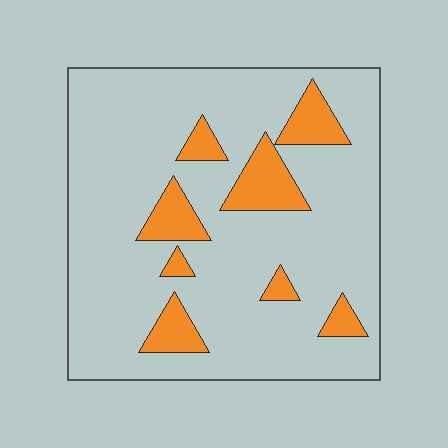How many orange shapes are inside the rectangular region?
8.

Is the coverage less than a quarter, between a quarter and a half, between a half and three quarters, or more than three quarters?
Less than a quarter.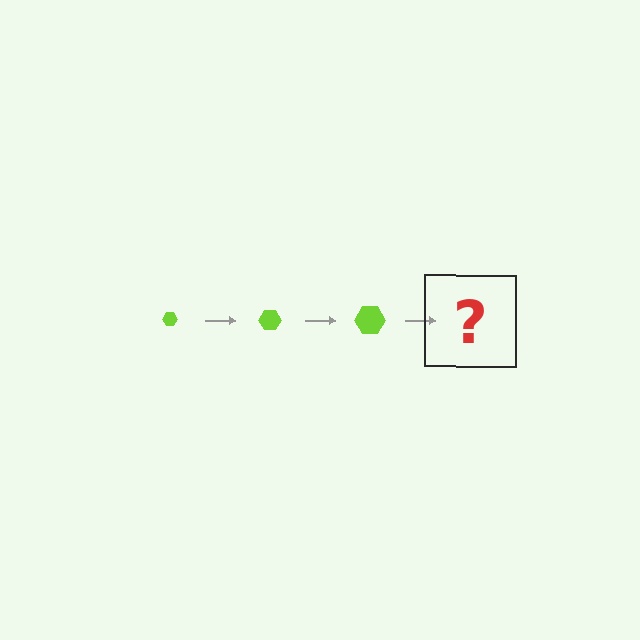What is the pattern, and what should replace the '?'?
The pattern is that the hexagon gets progressively larger each step. The '?' should be a lime hexagon, larger than the previous one.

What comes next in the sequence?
The next element should be a lime hexagon, larger than the previous one.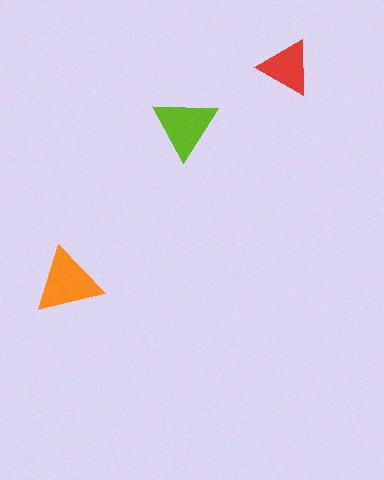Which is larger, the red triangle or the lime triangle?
The lime one.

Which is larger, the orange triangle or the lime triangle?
The orange one.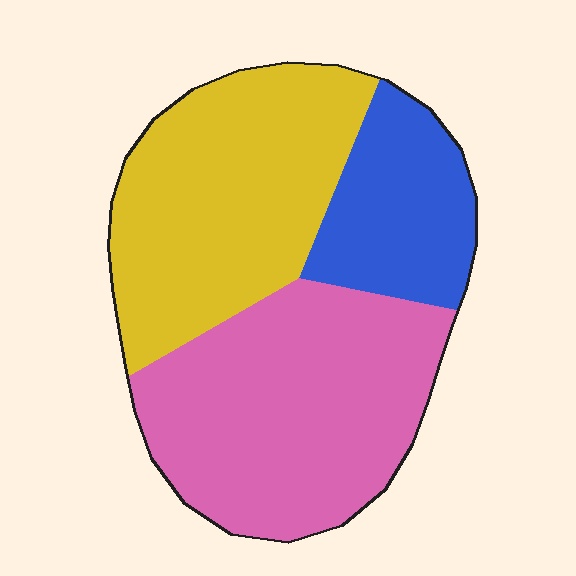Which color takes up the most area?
Pink, at roughly 45%.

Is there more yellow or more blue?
Yellow.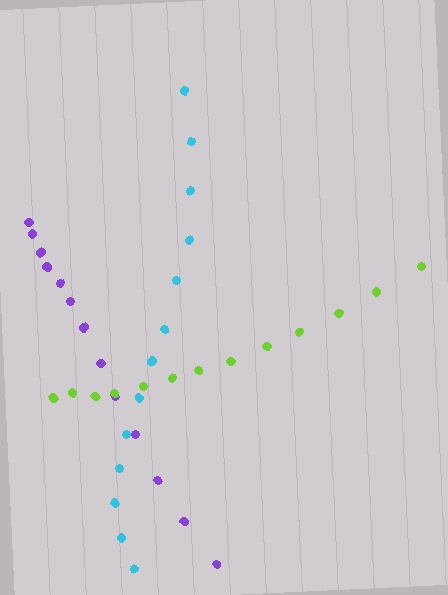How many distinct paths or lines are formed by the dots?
There are 3 distinct paths.